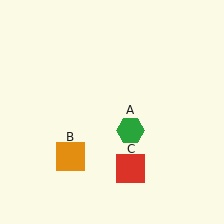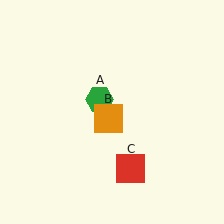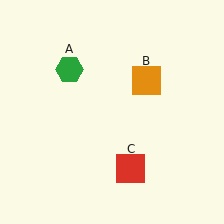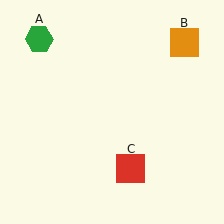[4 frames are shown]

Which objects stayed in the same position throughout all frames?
Red square (object C) remained stationary.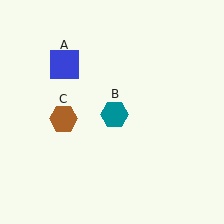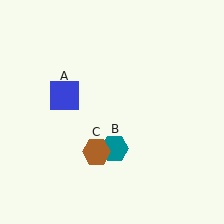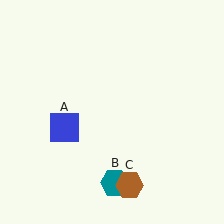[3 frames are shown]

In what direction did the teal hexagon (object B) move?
The teal hexagon (object B) moved down.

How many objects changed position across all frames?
3 objects changed position: blue square (object A), teal hexagon (object B), brown hexagon (object C).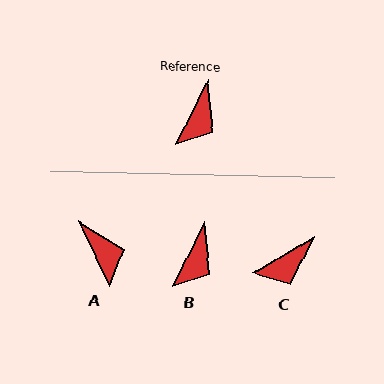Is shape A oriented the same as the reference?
No, it is off by about 52 degrees.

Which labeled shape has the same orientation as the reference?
B.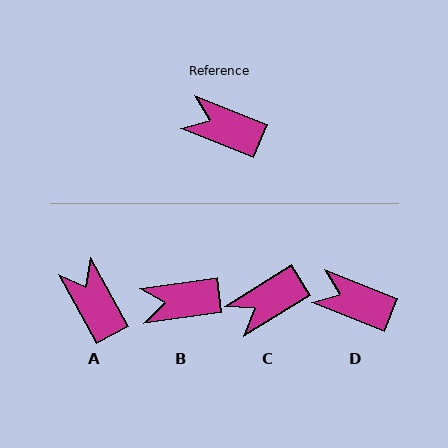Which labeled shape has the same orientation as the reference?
D.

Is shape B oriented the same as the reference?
No, it is off by about 30 degrees.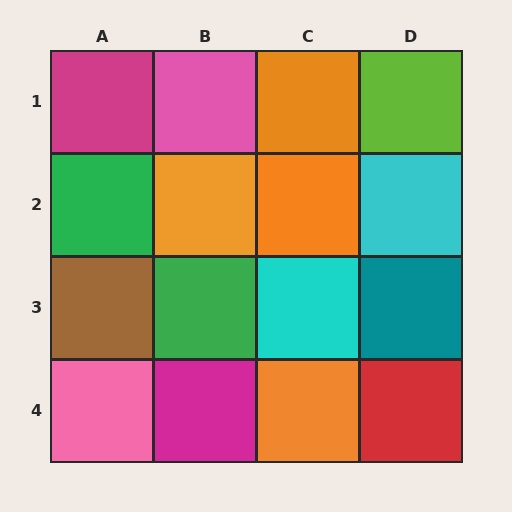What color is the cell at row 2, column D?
Cyan.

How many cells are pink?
2 cells are pink.